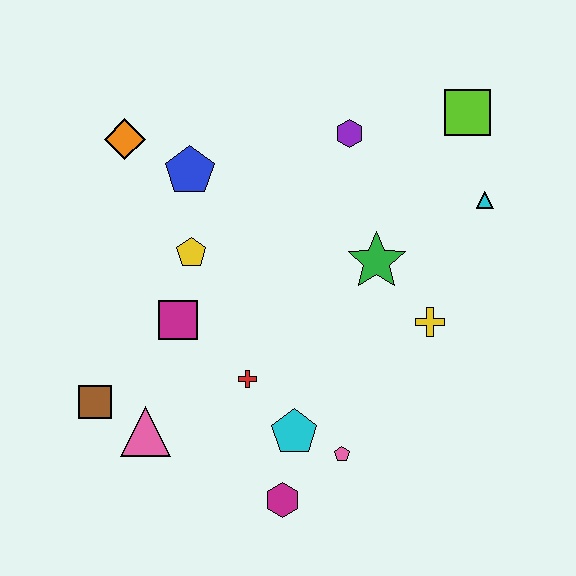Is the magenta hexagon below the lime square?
Yes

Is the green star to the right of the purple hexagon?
Yes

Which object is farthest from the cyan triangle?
The brown square is farthest from the cyan triangle.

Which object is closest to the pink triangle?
The brown square is closest to the pink triangle.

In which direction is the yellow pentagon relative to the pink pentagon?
The yellow pentagon is above the pink pentagon.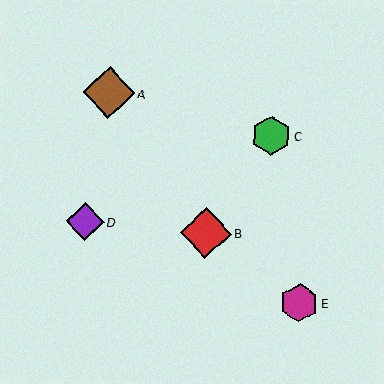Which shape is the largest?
The brown diamond (labeled A) is the largest.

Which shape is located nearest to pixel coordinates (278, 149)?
The green hexagon (labeled C) at (271, 136) is nearest to that location.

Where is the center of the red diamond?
The center of the red diamond is at (206, 233).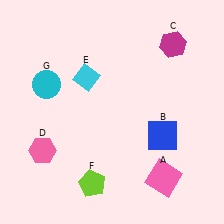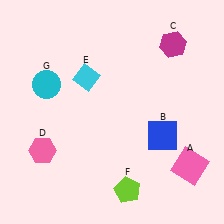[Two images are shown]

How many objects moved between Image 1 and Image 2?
2 objects moved between the two images.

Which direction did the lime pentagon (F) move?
The lime pentagon (F) moved right.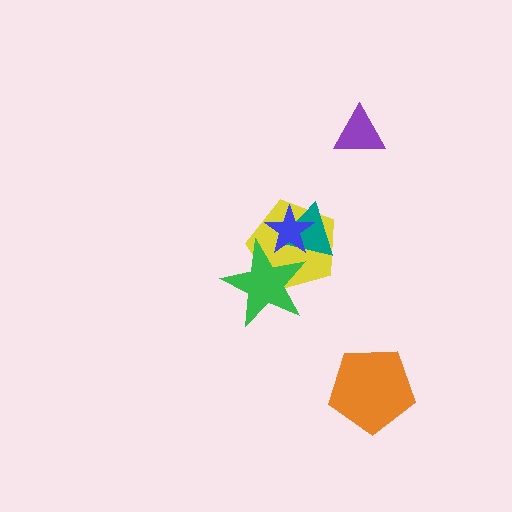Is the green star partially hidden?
Yes, it is partially covered by another shape.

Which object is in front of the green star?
The blue star is in front of the green star.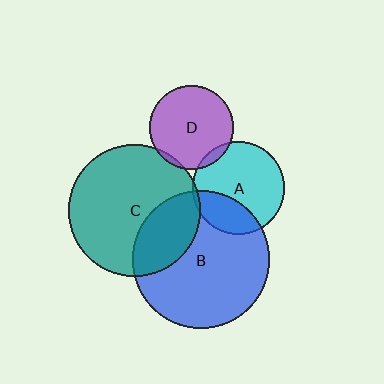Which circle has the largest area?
Circle B (blue).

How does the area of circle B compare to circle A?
Approximately 2.2 times.